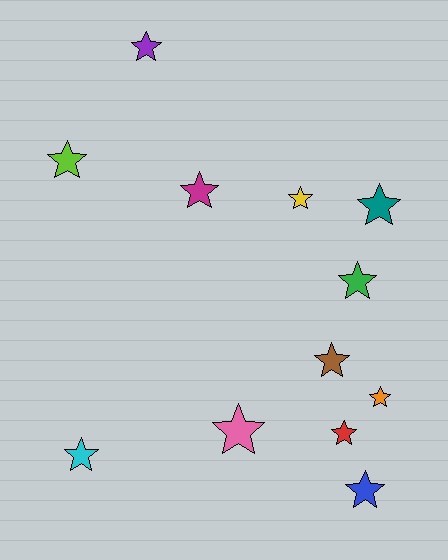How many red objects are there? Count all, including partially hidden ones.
There is 1 red object.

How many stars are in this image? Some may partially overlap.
There are 12 stars.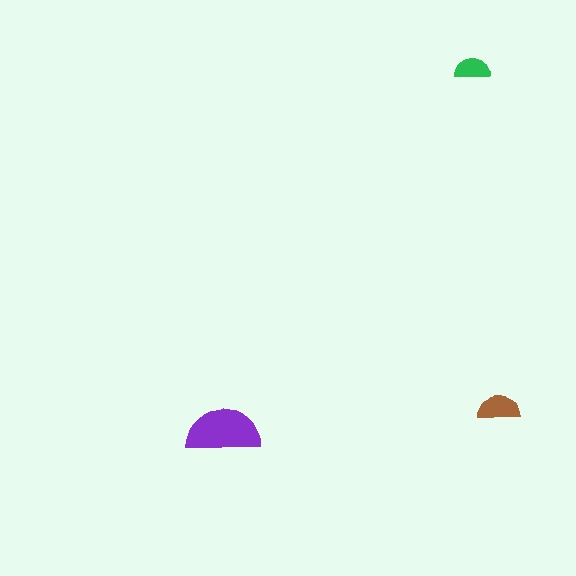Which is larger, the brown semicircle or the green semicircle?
The brown one.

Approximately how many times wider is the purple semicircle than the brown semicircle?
About 2 times wider.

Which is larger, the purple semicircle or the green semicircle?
The purple one.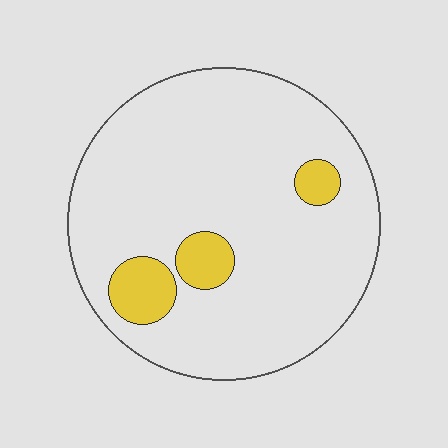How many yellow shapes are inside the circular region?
3.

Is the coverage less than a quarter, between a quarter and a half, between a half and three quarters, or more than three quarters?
Less than a quarter.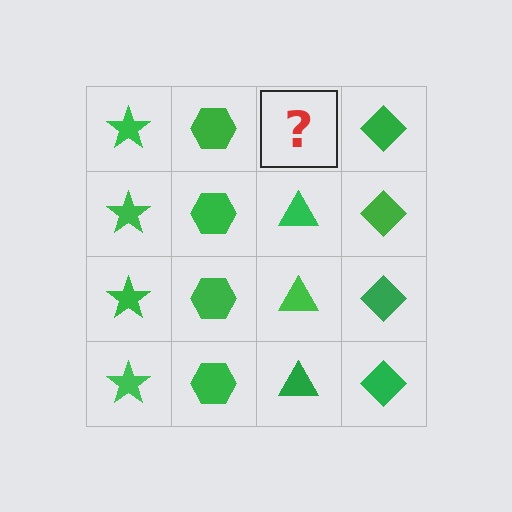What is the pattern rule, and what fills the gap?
The rule is that each column has a consistent shape. The gap should be filled with a green triangle.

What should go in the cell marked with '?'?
The missing cell should contain a green triangle.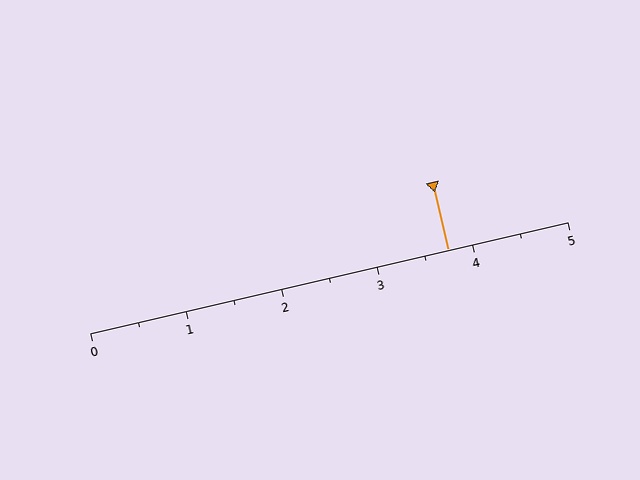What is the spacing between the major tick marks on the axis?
The major ticks are spaced 1 apart.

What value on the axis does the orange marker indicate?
The marker indicates approximately 3.8.